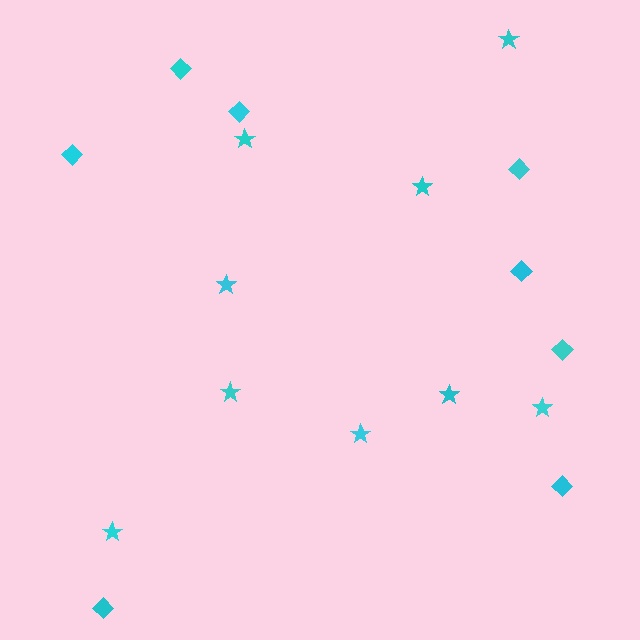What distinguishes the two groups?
There are 2 groups: one group of stars (9) and one group of diamonds (8).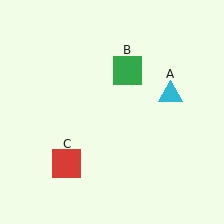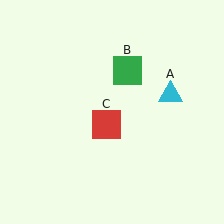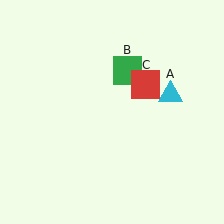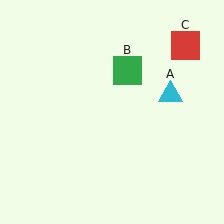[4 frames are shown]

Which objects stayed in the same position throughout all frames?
Cyan triangle (object A) and green square (object B) remained stationary.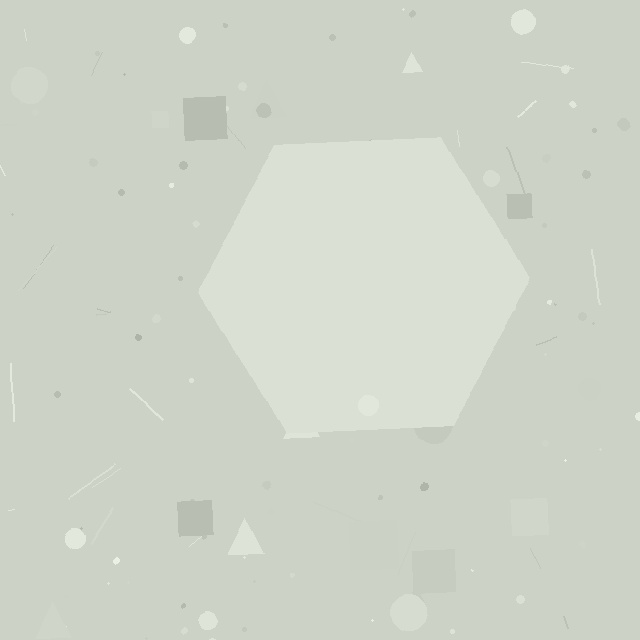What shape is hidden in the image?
A hexagon is hidden in the image.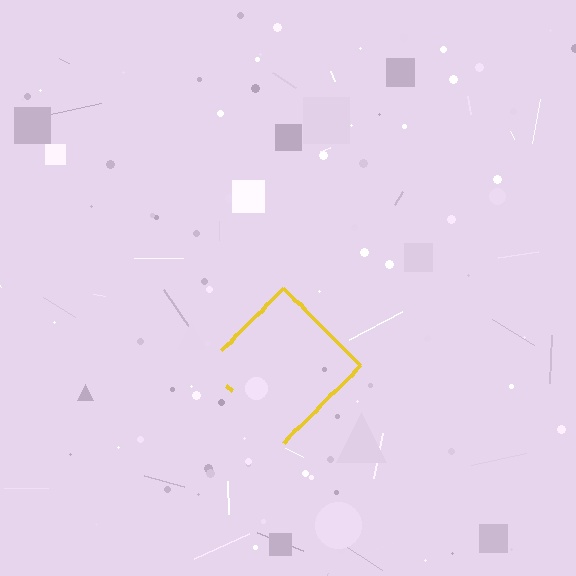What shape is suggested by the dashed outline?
The dashed outline suggests a diamond.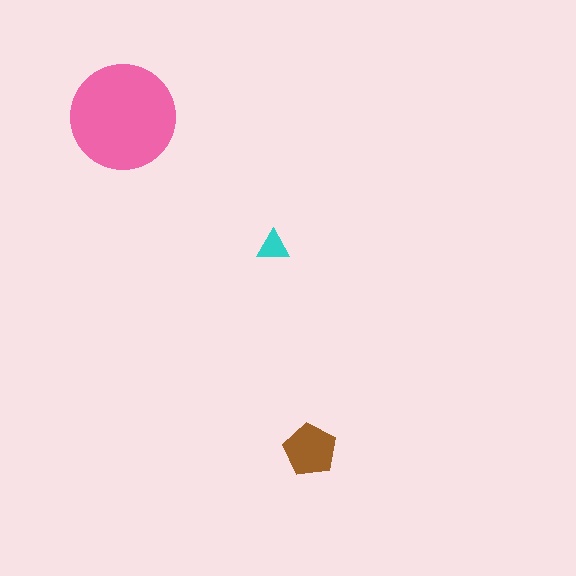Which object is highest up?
The pink circle is topmost.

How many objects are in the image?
There are 3 objects in the image.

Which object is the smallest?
The cyan triangle.